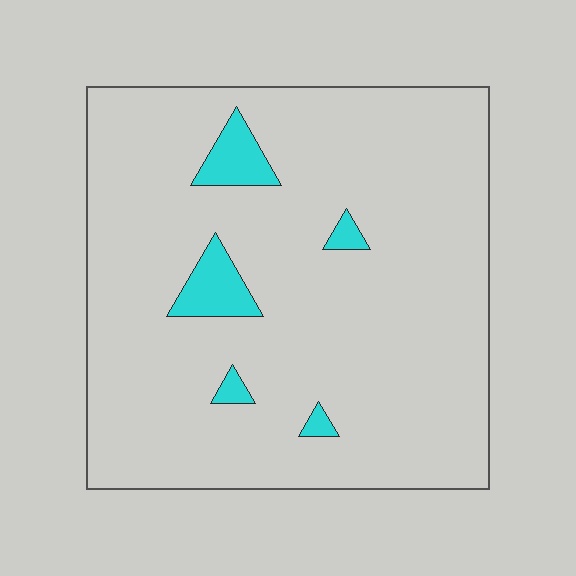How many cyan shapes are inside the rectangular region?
5.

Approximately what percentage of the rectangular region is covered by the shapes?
Approximately 5%.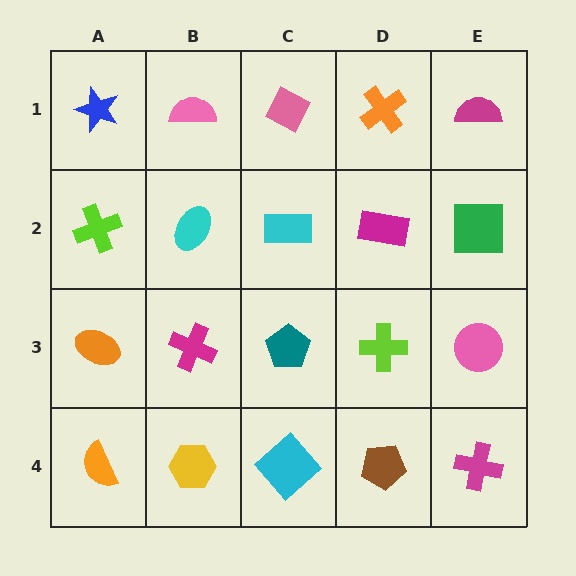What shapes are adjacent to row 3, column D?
A magenta rectangle (row 2, column D), a brown pentagon (row 4, column D), a teal pentagon (row 3, column C), a pink circle (row 3, column E).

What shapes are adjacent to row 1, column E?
A green square (row 2, column E), an orange cross (row 1, column D).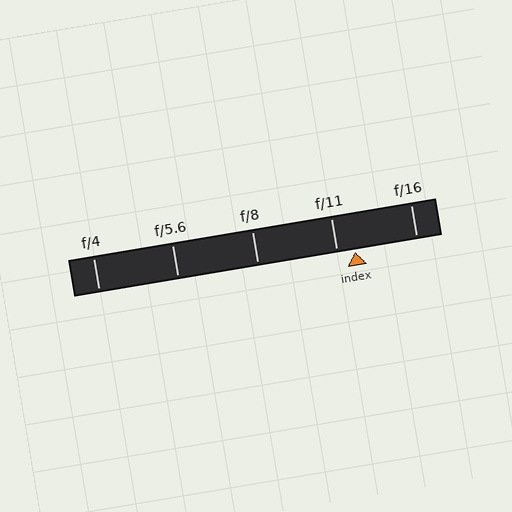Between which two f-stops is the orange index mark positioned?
The index mark is between f/11 and f/16.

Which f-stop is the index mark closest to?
The index mark is closest to f/11.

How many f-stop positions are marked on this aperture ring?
There are 5 f-stop positions marked.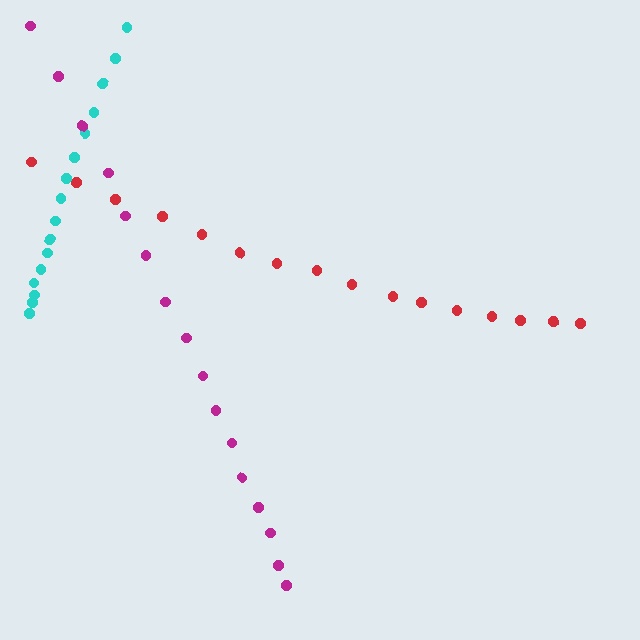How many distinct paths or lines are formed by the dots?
There are 3 distinct paths.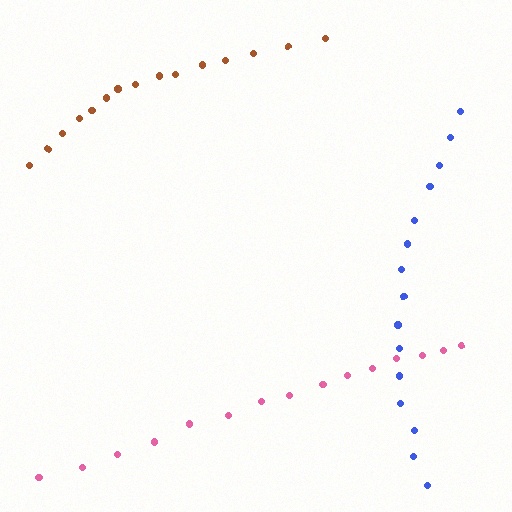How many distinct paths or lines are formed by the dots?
There are 3 distinct paths.